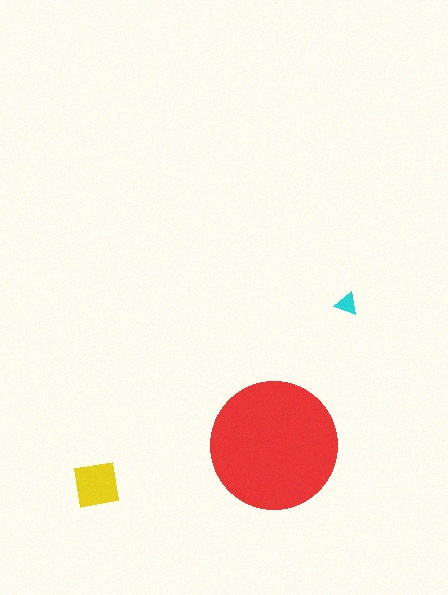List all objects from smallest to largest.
The cyan triangle, the yellow square, the red circle.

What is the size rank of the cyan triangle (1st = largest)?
3rd.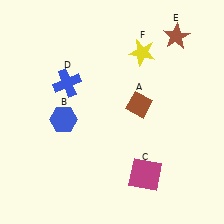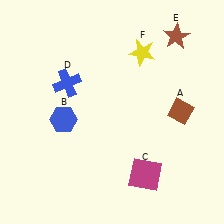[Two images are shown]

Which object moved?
The brown diamond (A) moved right.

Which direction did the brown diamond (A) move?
The brown diamond (A) moved right.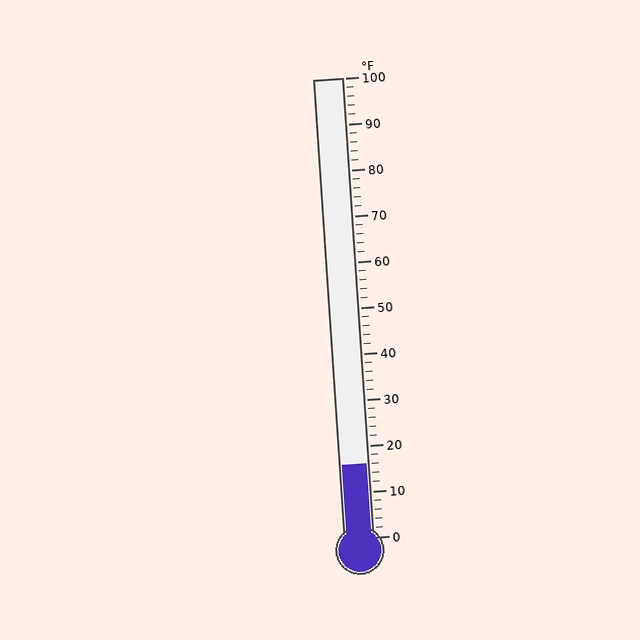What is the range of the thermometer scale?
The thermometer scale ranges from 0°F to 100°F.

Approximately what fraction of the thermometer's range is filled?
The thermometer is filled to approximately 15% of its range.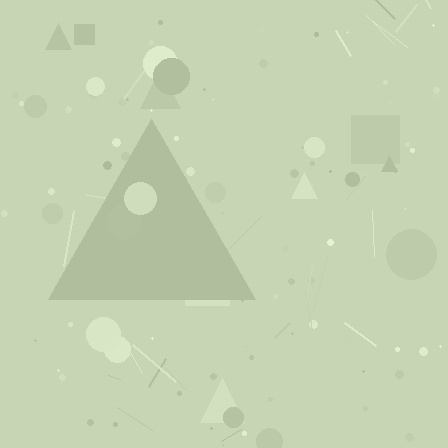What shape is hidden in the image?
A triangle is hidden in the image.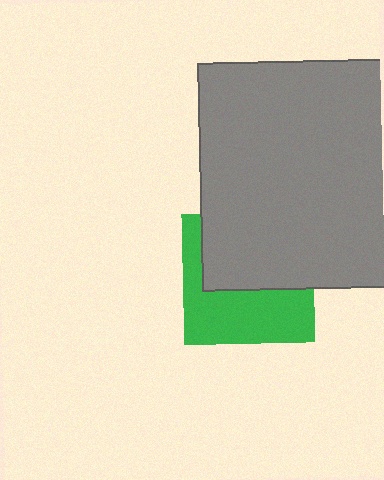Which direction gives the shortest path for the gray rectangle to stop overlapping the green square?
Moving up gives the shortest separation.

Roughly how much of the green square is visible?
About half of it is visible (roughly 50%).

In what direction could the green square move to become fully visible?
The green square could move down. That would shift it out from behind the gray rectangle entirely.